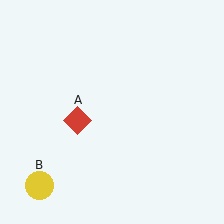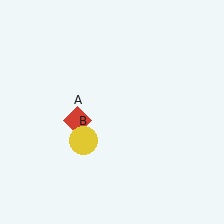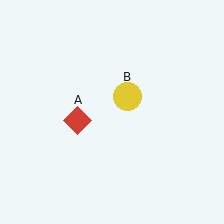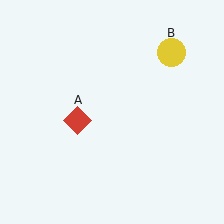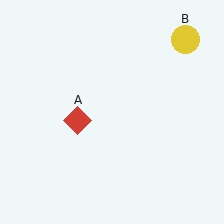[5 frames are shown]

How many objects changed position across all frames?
1 object changed position: yellow circle (object B).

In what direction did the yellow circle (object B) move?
The yellow circle (object B) moved up and to the right.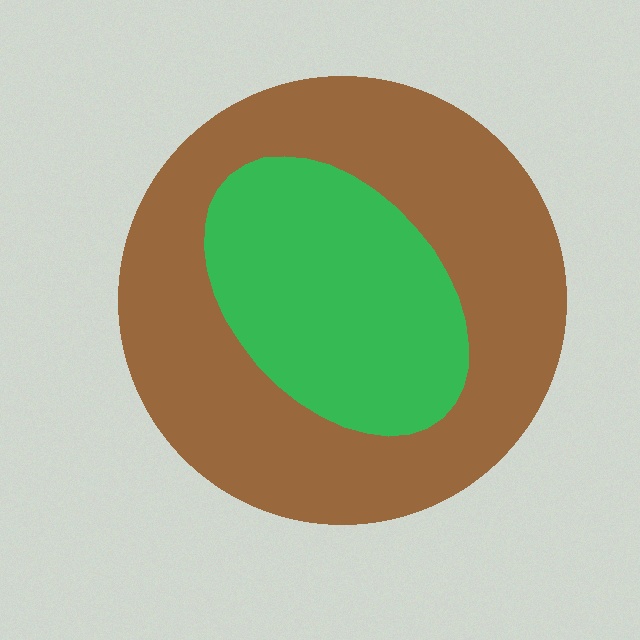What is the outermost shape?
The brown circle.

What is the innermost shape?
The green ellipse.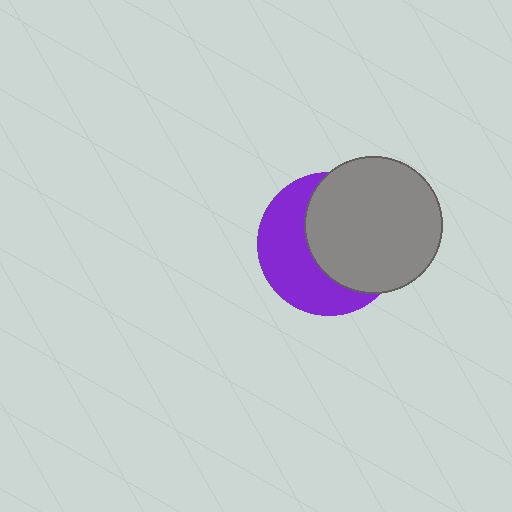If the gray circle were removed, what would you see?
You would see the complete purple circle.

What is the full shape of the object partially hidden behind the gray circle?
The partially hidden object is a purple circle.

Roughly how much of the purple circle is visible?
A small part of it is visible (roughly 45%).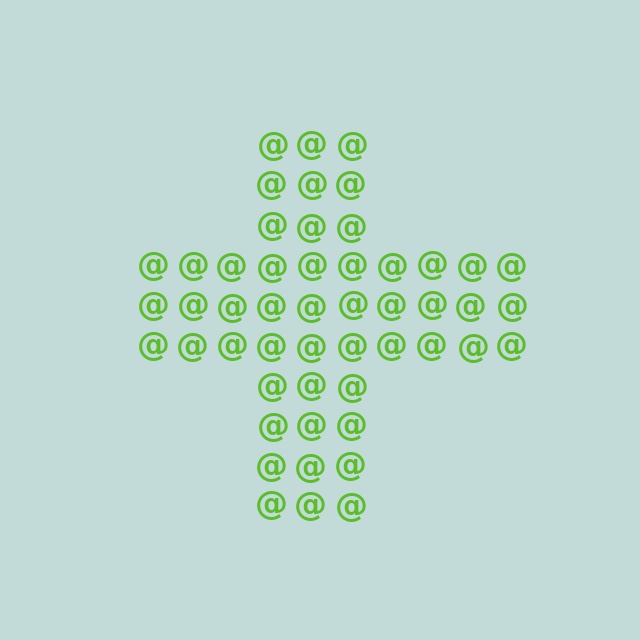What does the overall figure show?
The overall figure shows a cross.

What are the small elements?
The small elements are at signs.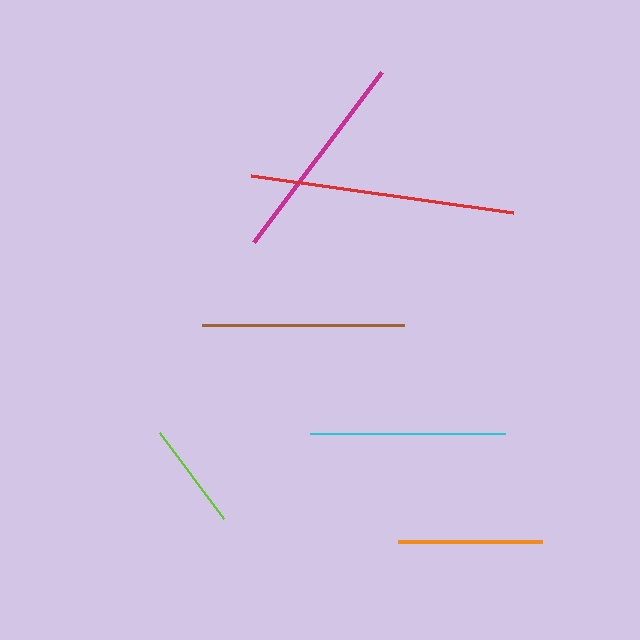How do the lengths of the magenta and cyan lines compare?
The magenta and cyan lines are approximately the same length.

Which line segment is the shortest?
The lime line is the shortest at approximately 106 pixels.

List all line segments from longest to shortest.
From longest to shortest: red, magenta, brown, cyan, orange, lime.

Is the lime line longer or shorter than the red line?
The red line is longer than the lime line.